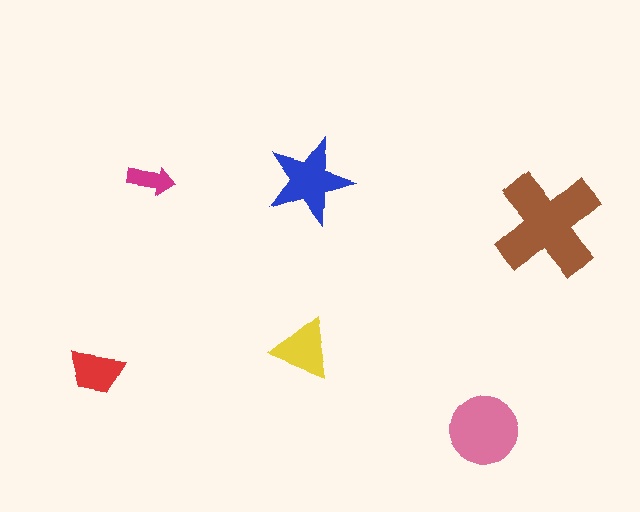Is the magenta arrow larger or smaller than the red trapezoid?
Smaller.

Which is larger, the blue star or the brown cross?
The brown cross.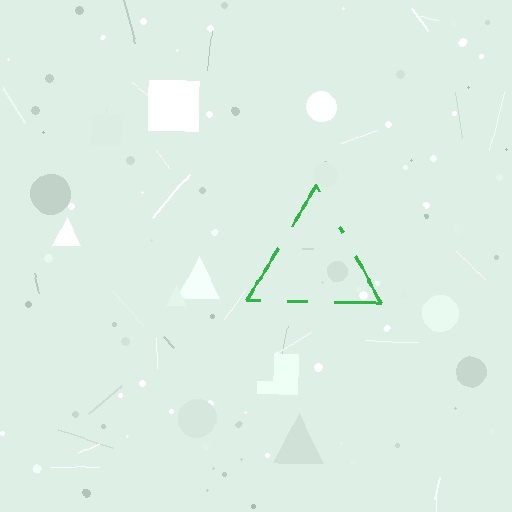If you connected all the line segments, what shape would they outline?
They would outline a triangle.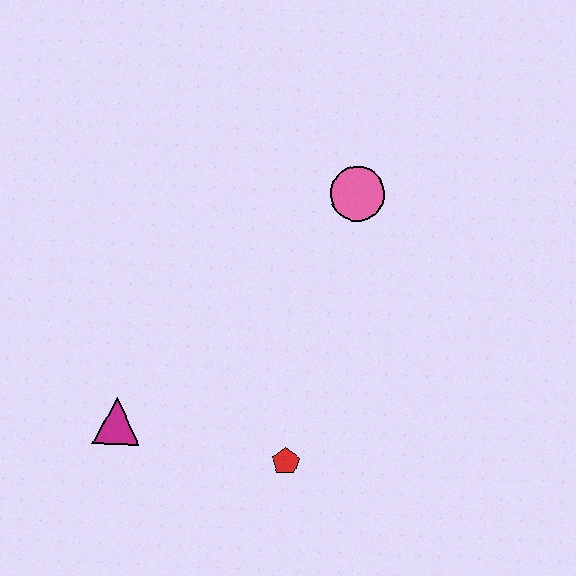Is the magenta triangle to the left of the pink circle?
Yes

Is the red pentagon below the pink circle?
Yes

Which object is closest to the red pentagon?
The magenta triangle is closest to the red pentagon.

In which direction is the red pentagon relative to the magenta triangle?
The red pentagon is to the right of the magenta triangle.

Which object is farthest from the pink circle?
The magenta triangle is farthest from the pink circle.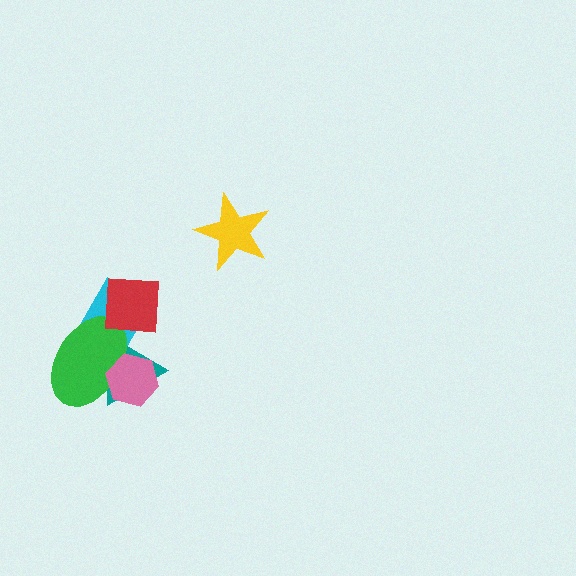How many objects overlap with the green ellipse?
4 objects overlap with the green ellipse.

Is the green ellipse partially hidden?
Yes, it is partially covered by another shape.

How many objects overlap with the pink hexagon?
3 objects overlap with the pink hexagon.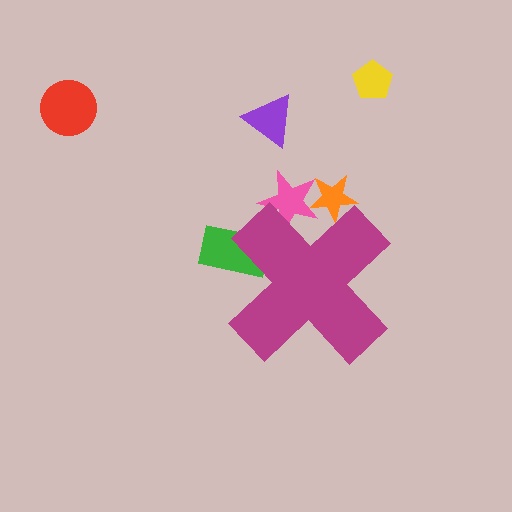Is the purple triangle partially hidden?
No, the purple triangle is fully visible.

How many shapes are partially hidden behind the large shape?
3 shapes are partially hidden.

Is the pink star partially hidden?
Yes, the pink star is partially hidden behind the magenta cross.